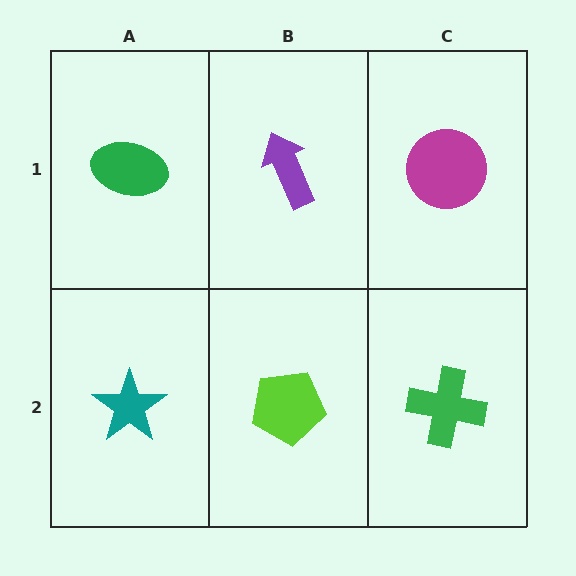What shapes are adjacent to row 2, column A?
A green ellipse (row 1, column A), a lime pentagon (row 2, column B).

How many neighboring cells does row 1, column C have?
2.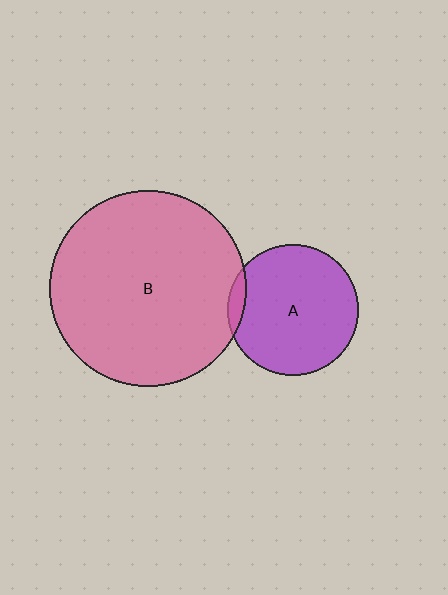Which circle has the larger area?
Circle B (pink).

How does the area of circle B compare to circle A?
Approximately 2.3 times.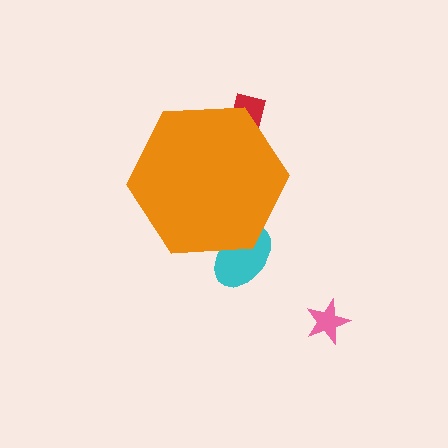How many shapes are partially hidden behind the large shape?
2 shapes are partially hidden.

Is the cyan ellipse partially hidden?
Yes, the cyan ellipse is partially hidden behind the orange hexagon.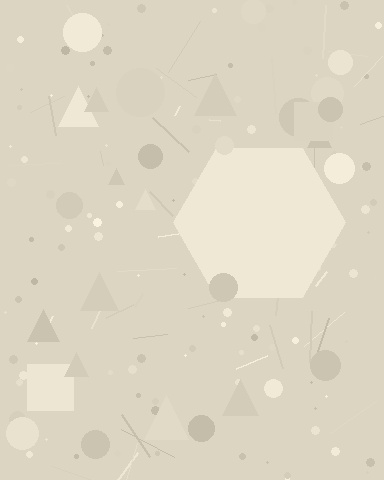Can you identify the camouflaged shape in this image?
The camouflaged shape is a hexagon.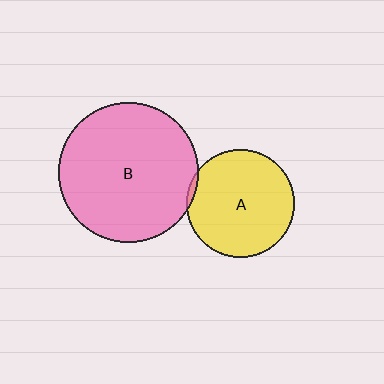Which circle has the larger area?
Circle B (pink).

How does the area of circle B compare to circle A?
Approximately 1.7 times.